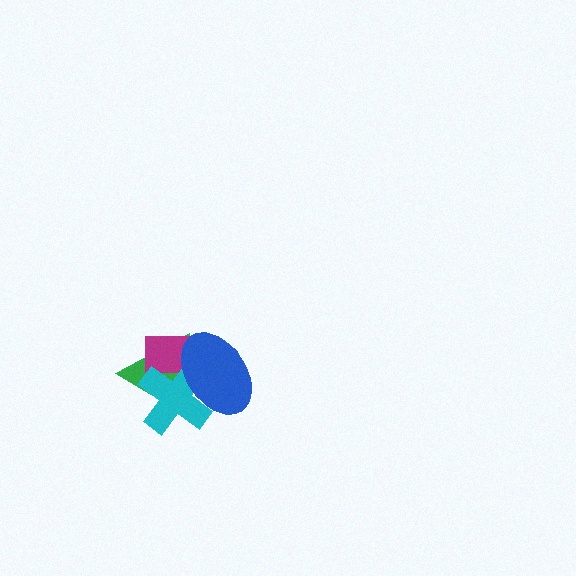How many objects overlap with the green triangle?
3 objects overlap with the green triangle.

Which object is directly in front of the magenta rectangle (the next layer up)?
The cyan cross is directly in front of the magenta rectangle.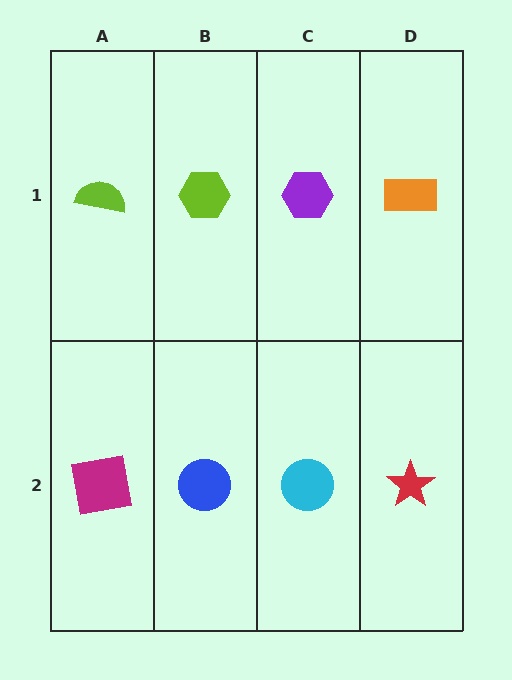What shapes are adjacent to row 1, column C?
A cyan circle (row 2, column C), a lime hexagon (row 1, column B), an orange rectangle (row 1, column D).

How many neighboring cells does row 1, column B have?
3.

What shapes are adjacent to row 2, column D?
An orange rectangle (row 1, column D), a cyan circle (row 2, column C).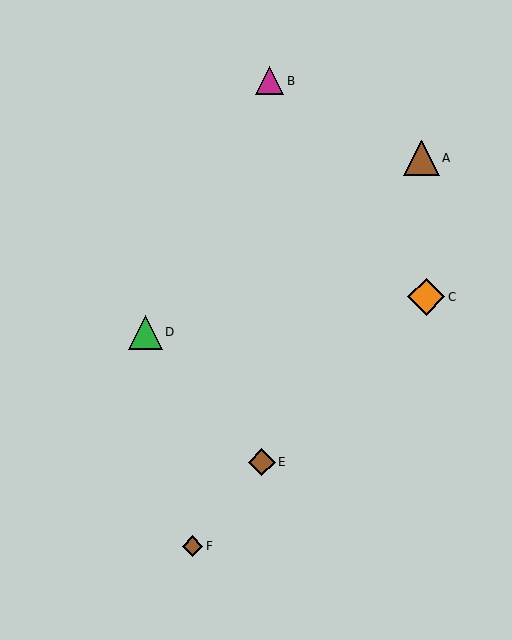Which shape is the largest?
The orange diamond (labeled C) is the largest.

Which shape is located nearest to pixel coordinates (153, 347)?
The green triangle (labeled D) at (145, 332) is nearest to that location.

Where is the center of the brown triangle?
The center of the brown triangle is at (421, 158).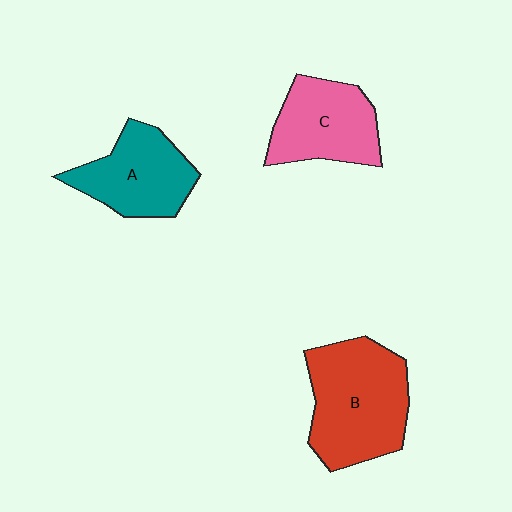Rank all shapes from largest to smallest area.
From largest to smallest: B (red), A (teal), C (pink).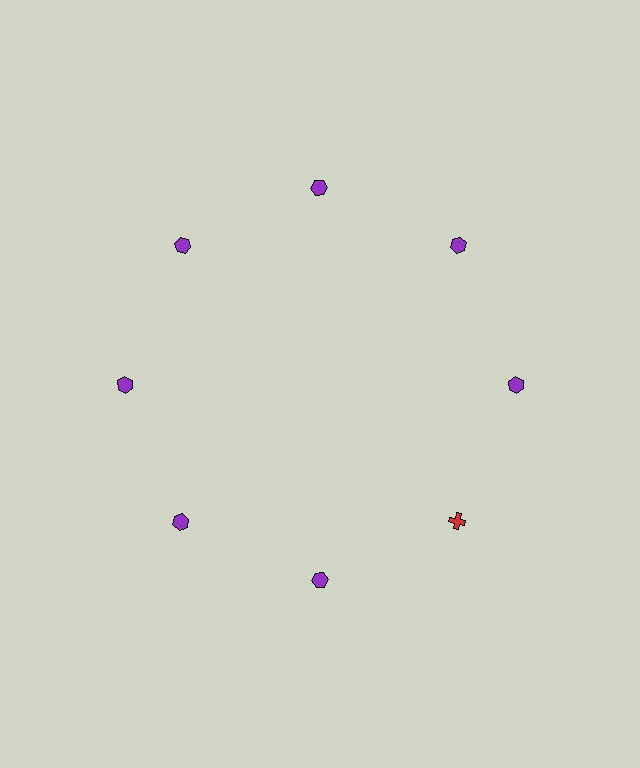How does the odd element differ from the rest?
It differs in both color (red instead of purple) and shape (cross instead of hexagon).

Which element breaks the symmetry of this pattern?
The red cross at roughly the 4 o'clock position breaks the symmetry. All other shapes are purple hexagons.